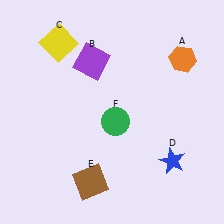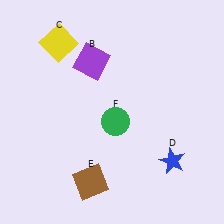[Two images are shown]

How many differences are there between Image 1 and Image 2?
There is 1 difference between the two images.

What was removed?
The orange hexagon (A) was removed in Image 2.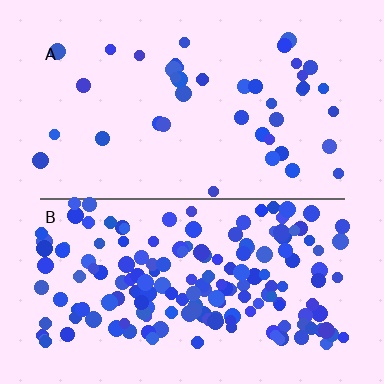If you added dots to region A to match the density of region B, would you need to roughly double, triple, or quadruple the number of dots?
Approximately quadruple.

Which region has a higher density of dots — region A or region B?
B (the bottom).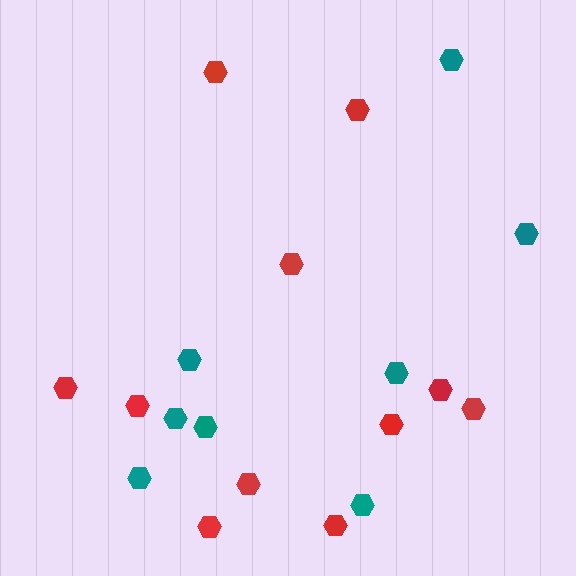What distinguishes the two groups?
There are 2 groups: one group of red hexagons (11) and one group of teal hexagons (8).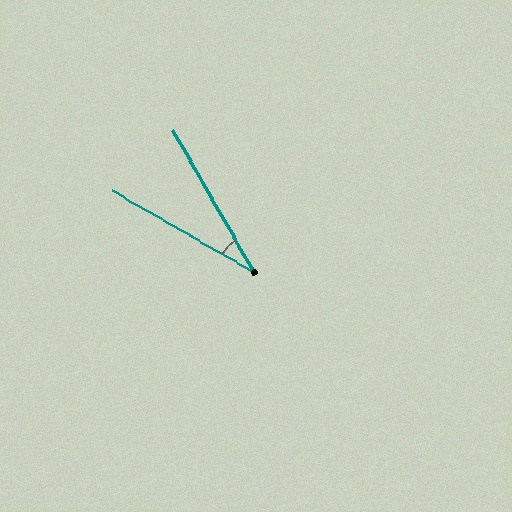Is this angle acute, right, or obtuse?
It is acute.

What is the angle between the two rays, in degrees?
Approximately 30 degrees.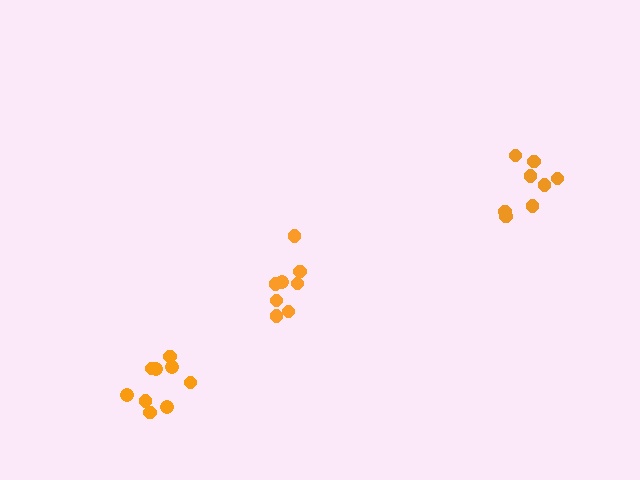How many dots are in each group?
Group 1: 8 dots, Group 2: 9 dots, Group 3: 8 dots (25 total).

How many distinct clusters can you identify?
There are 3 distinct clusters.